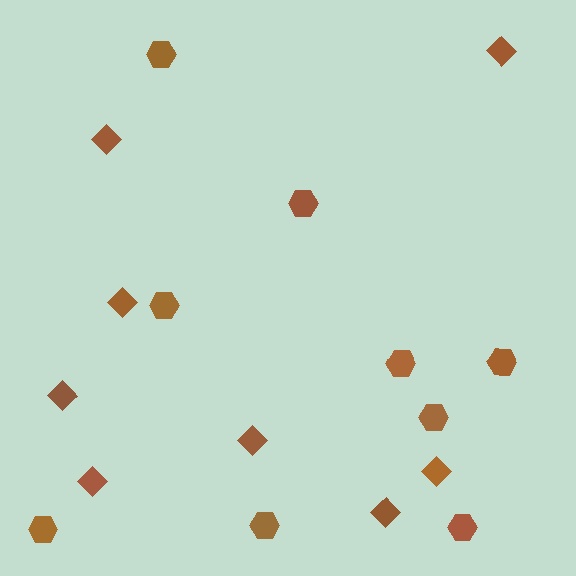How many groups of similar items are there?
There are 2 groups: one group of diamonds (8) and one group of hexagons (9).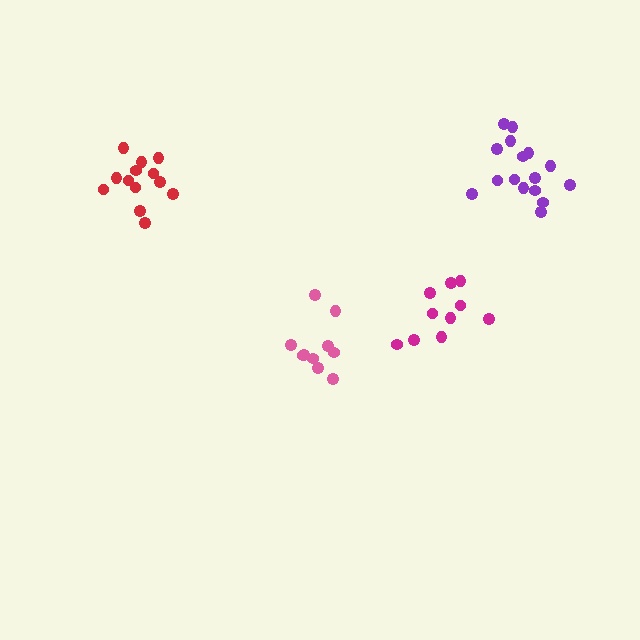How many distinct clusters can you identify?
There are 4 distinct clusters.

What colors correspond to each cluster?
The clusters are colored: magenta, purple, red, pink.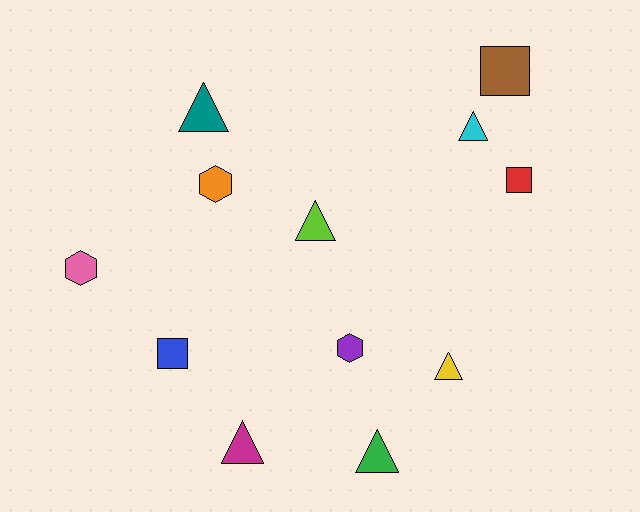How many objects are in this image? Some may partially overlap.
There are 12 objects.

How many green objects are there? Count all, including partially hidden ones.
There is 1 green object.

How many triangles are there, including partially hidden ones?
There are 6 triangles.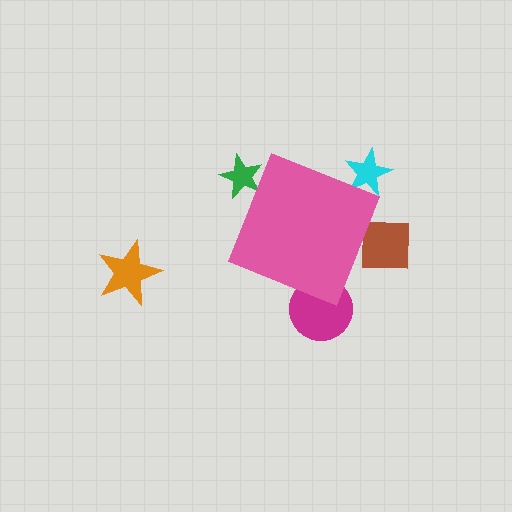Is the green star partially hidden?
Yes, the green star is partially hidden behind the pink diamond.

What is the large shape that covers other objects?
A pink diamond.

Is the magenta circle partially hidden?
Yes, the magenta circle is partially hidden behind the pink diamond.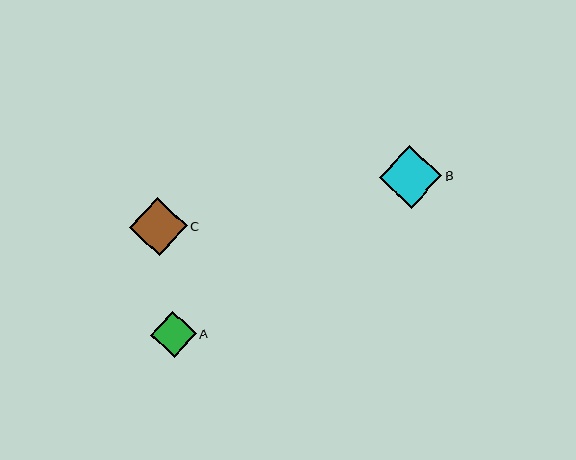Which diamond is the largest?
Diamond B is the largest with a size of approximately 62 pixels.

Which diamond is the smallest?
Diamond A is the smallest with a size of approximately 46 pixels.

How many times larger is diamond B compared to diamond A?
Diamond B is approximately 1.4 times the size of diamond A.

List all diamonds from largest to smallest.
From largest to smallest: B, C, A.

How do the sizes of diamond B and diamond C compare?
Diamond B and diamond C are approximately the same size.